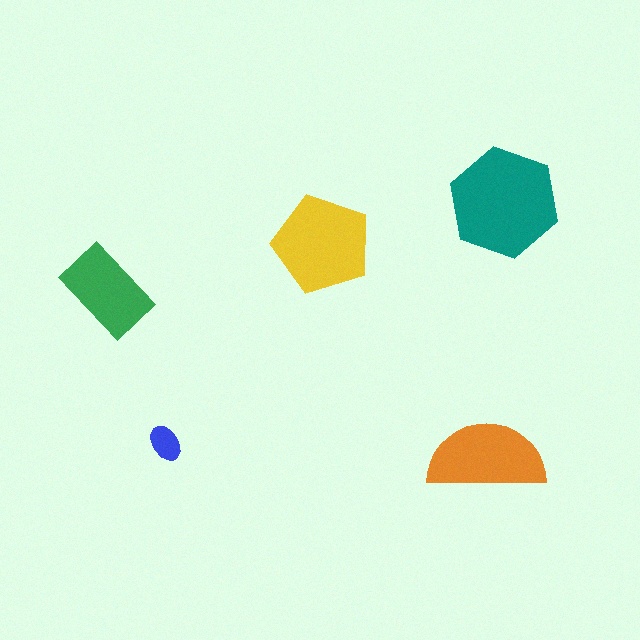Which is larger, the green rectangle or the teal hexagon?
The teal hexagon.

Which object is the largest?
The teal hexagon.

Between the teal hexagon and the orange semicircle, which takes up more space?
The teal hexagon.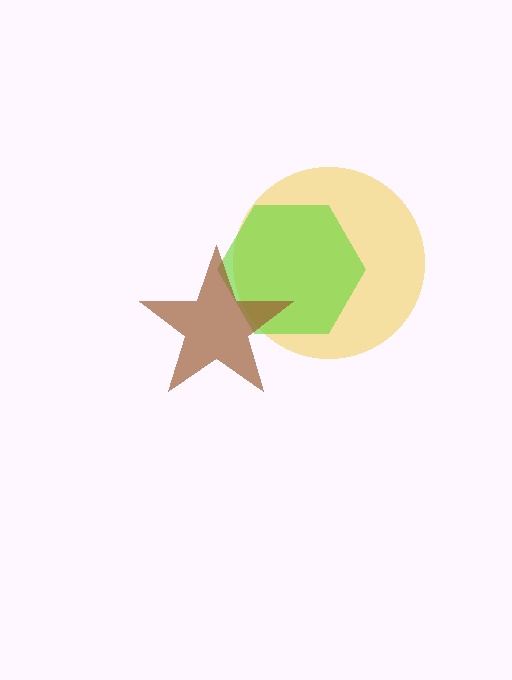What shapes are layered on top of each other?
The layered shapes are: a yellow circle, a lime hexagon, a brown star.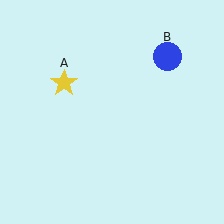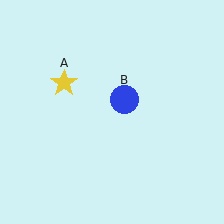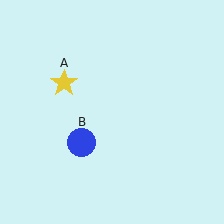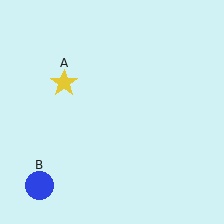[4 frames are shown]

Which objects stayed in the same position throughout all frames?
Yellow star (object A) remained stationary.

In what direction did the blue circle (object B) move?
The blue circle (object B) moved down and to the left.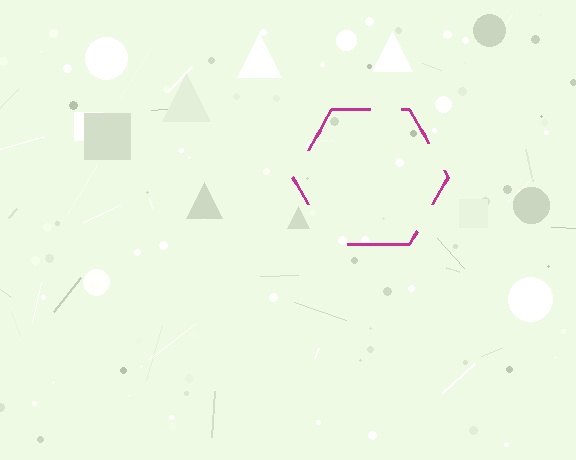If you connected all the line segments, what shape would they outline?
They would outline a hexagon.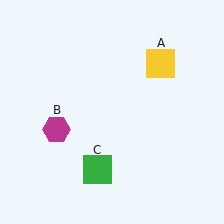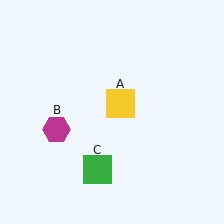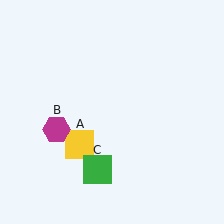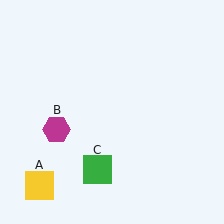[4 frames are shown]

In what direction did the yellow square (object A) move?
The yellow square (object A) moved down and to the left.